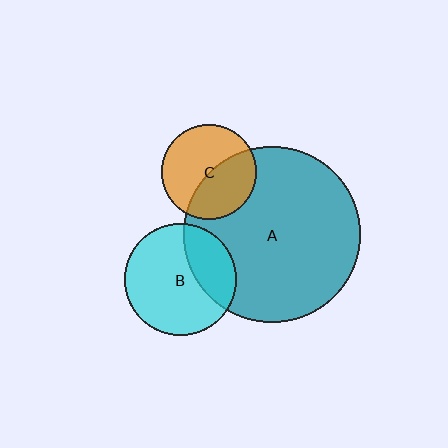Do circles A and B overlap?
Yes.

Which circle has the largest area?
Circle A (teal).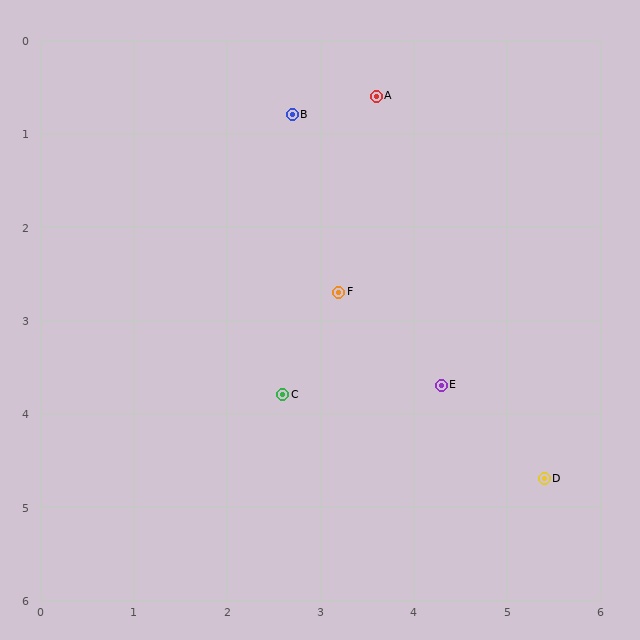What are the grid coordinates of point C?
Point C is at approximately (2.6, 3.8).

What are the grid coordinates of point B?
Point B is at approximately (2.7, 0.8).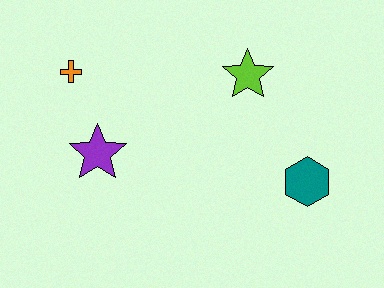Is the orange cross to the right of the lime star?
No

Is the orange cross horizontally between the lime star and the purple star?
No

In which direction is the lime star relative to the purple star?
The lime star is to the right of the purple star.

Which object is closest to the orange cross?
The purple star is closest to the orange cross.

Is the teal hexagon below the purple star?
Yes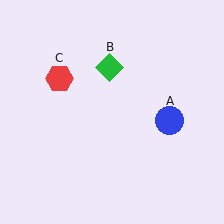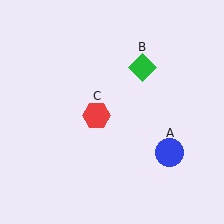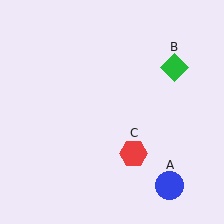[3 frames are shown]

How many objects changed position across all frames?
3 objects changed position: blue circle (object A), green diamond (object B), red hexagon (object C).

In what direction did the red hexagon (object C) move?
The red hexagon (object C) moved down and to the right.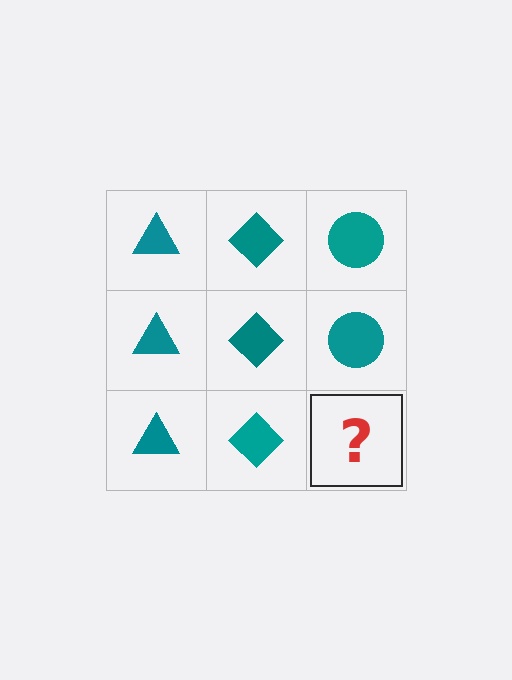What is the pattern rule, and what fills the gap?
The rule is that each column has a consistent shape. The gap should be filled with a teal circle.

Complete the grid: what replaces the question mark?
The question mark should be replaced with a teal circle.